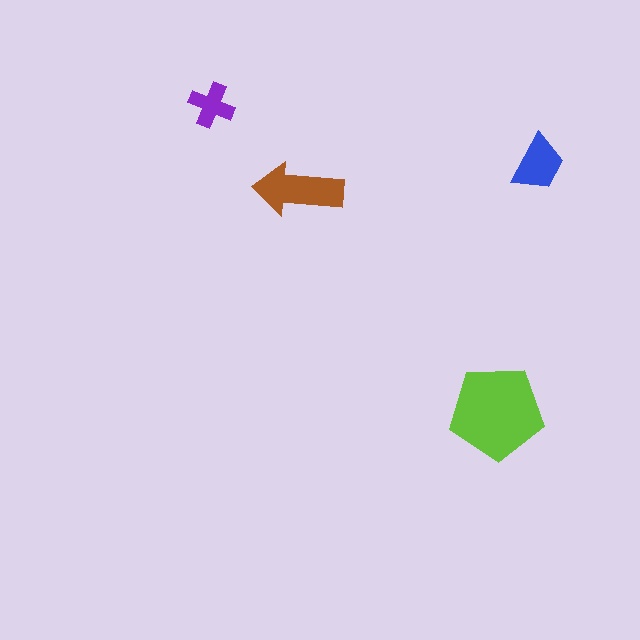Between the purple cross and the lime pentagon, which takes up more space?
The lime pentagon.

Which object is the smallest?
The purple cross.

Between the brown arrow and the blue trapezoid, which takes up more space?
The brown arrow.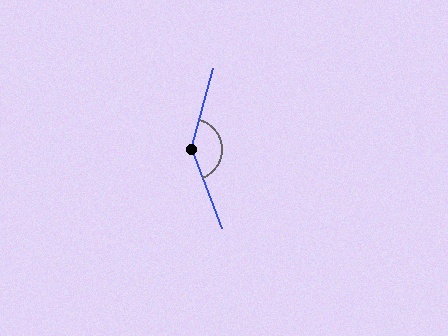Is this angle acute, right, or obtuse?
It is obtuse.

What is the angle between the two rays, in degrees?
Approximately 144 degrees.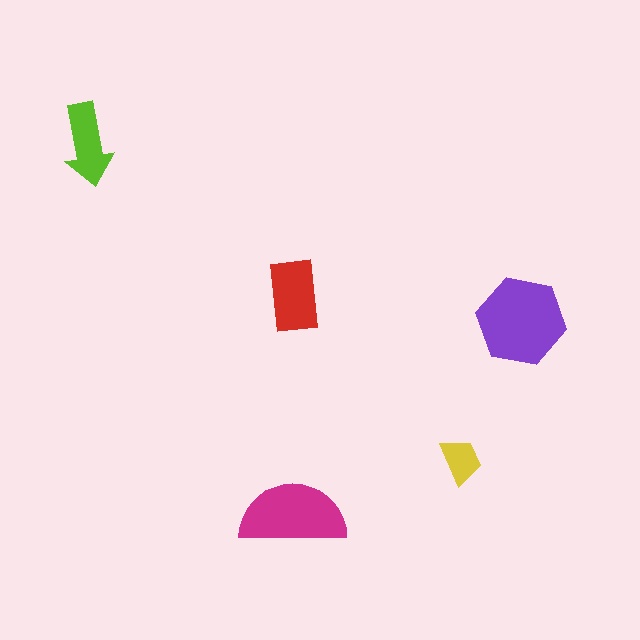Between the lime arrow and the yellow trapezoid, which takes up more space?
The lime arrow.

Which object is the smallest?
The yellow trapezoid.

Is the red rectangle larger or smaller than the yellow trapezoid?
Larger.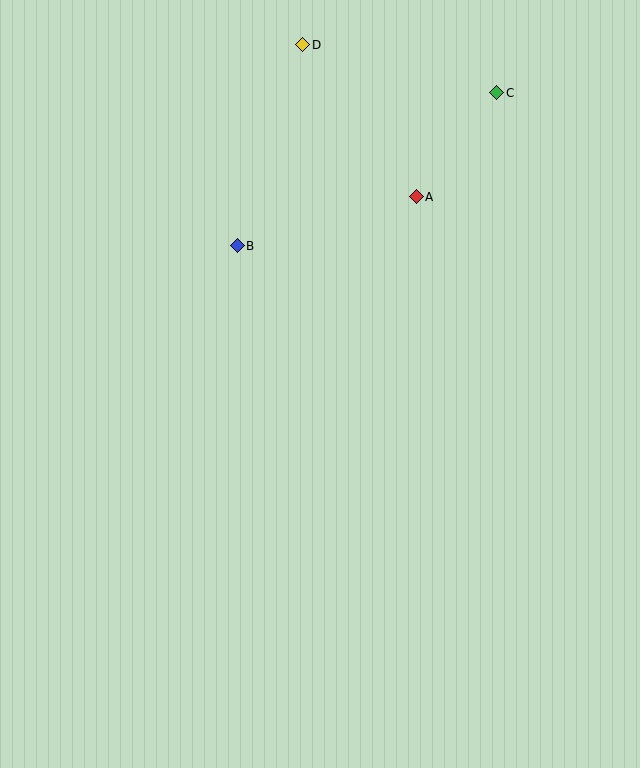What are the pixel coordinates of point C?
Point C is at (497, 93).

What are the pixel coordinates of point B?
Point B is at (237, 246).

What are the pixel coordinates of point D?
Point D is at (303, 45).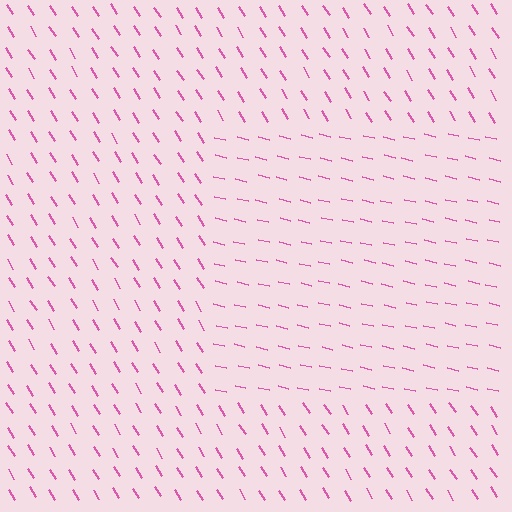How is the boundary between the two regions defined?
The boundary is defined purely by a change in line orientation (approximately 45 degrees difference). All lines are the same color and thickness.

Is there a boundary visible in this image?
Yes, there is a texture boundary formed by a change in line orientation.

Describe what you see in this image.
The image is filled with small pink line segments. A rectangle region in the image has lines oriented differently from the surrounding lines, creating a visible texture boundary.